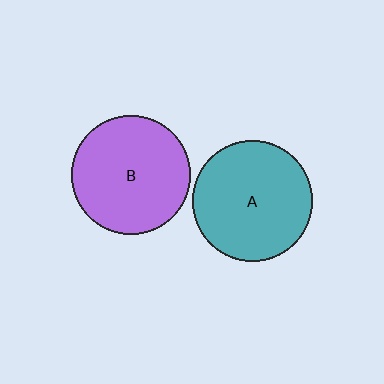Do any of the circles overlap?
No, none of the circles overlap.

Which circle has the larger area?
Circle A (teal).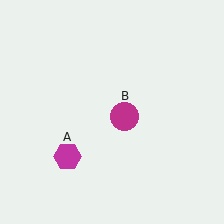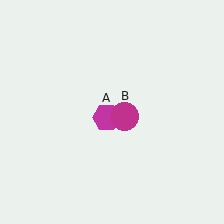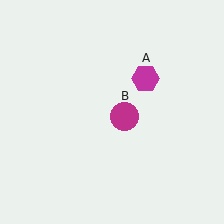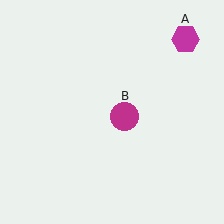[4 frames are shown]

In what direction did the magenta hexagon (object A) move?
The magenta hexagon (object A) moved up and to the right.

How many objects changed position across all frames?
1 object changed position: magenta hexagon (object A).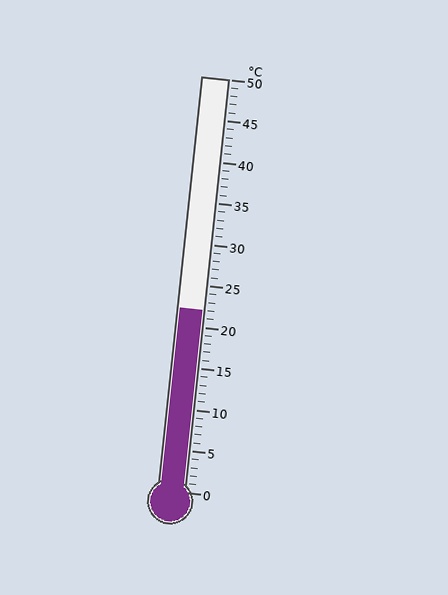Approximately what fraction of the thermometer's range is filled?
The thermometer is filled to approximately 45% of its range.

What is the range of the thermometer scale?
The thermometer scale ranges from 0°C to 50°C.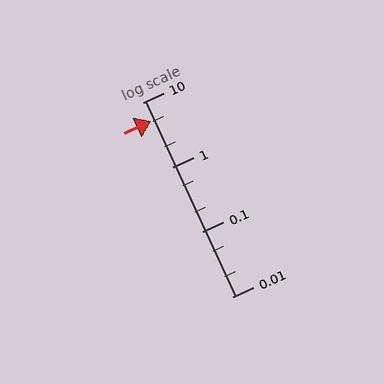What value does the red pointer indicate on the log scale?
The pointer indicates approximately 5.1.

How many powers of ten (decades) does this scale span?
The scale spans 3 decades, from 0.01 to 10.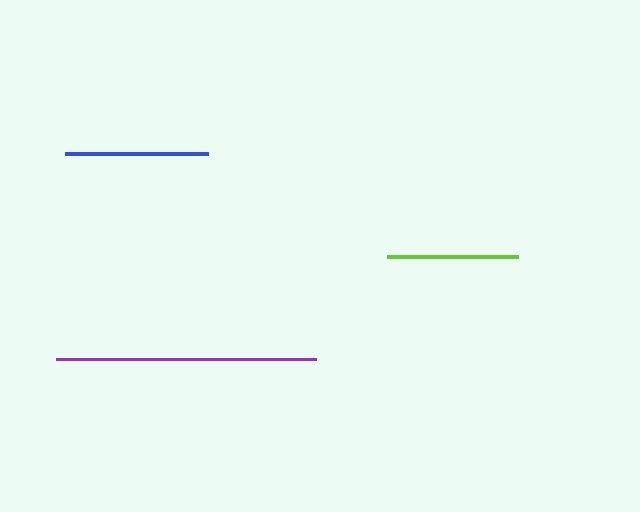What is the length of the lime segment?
The lime segment is approximately 131 pixels long.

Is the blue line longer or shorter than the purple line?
The purple line is longer than the blue line.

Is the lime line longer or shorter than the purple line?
The purple line is longer than the lime line.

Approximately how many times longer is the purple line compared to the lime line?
The purple line is approximately 2.0 times the length of the lime line.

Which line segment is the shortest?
The lime line is the shortest at approximately 131 pixels.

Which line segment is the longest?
The purple line is the longest at approximately 260 pixels.